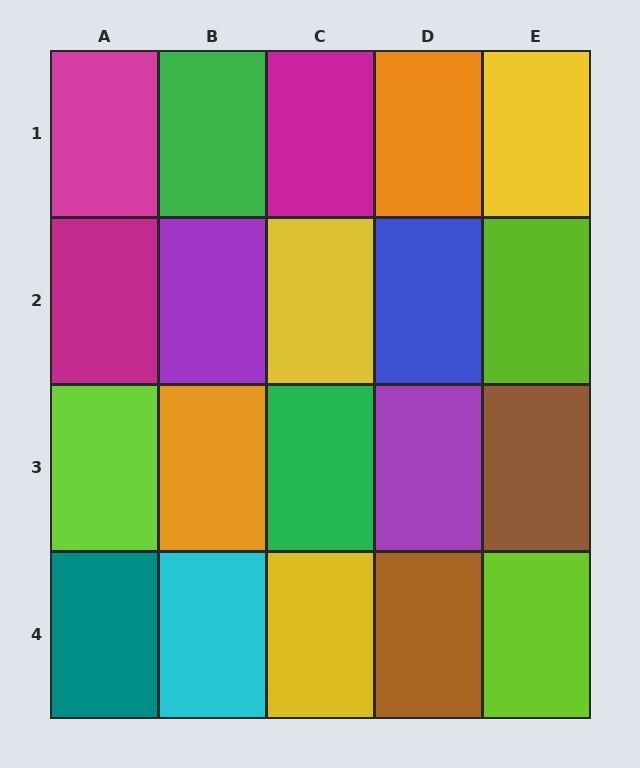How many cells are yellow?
3 cells are yellow.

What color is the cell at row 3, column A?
Lime.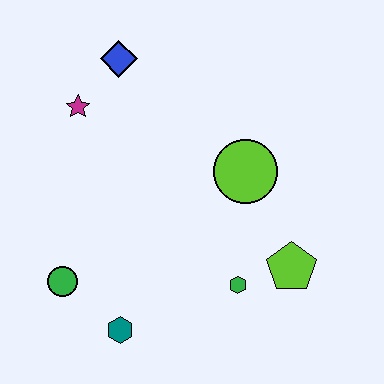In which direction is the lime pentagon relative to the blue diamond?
The lime pentagon is below the blue diamond.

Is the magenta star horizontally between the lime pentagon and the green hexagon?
No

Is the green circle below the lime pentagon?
Yes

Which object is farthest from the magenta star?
The lime pentagon is farthest from the magenta star.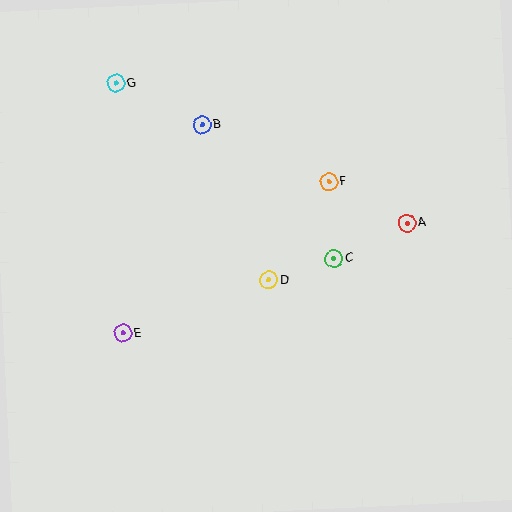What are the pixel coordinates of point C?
Point C is at (334, 259).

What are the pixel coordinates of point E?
Point E is at (123, 333).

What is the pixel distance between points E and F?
The distance between E and F is 256 pixels.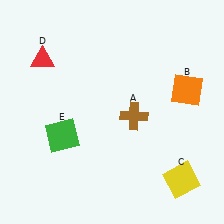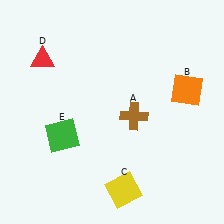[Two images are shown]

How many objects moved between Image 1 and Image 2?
1 object moved between the two images.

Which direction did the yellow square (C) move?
The yellow square (C) moved left.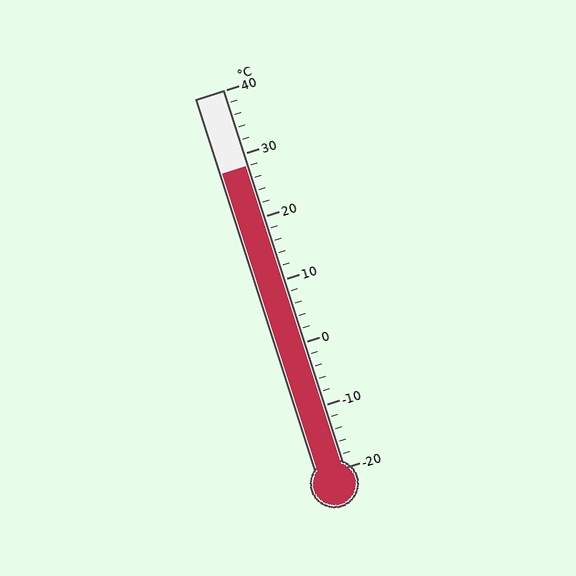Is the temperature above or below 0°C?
The temperature is above 0°C.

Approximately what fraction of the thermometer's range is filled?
The thermometer is filled to approximately 80% of its range.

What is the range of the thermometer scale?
The thermometer scale ranges from -20°C to 40°C.